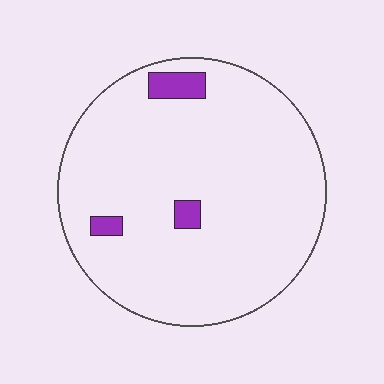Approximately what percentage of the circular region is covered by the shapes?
Approximately 5%.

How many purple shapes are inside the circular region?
3.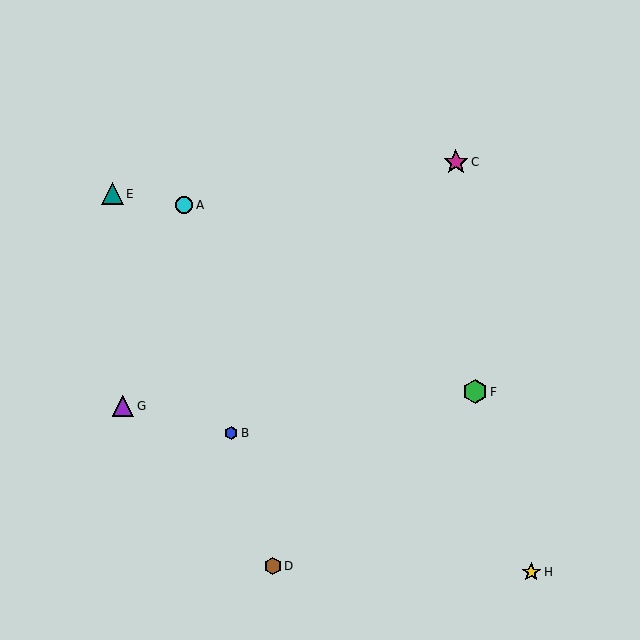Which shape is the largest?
The magenta star (labeled C) is the largest.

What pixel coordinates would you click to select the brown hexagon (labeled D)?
Click at (273, 566) to select the brown hexagon D.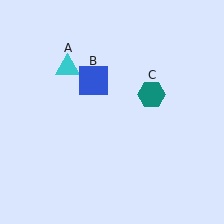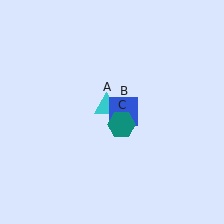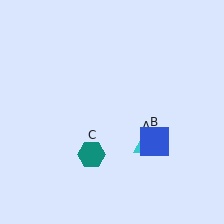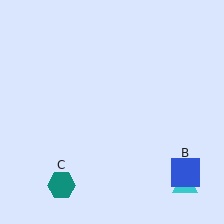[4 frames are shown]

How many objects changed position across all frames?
3 objects changed position: cyan triangle (object A), blue square (object B), teal hexagon (object C).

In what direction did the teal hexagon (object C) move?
The teal hexagon (object C) moved down and to the left.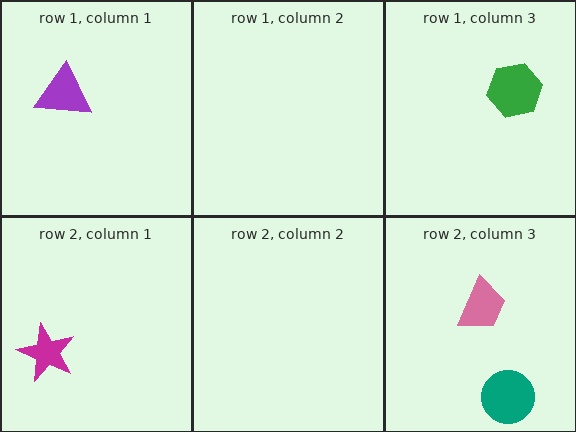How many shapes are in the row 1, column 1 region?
1.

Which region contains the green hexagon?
The row 1, column 3 region.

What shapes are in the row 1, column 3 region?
The green hexagon.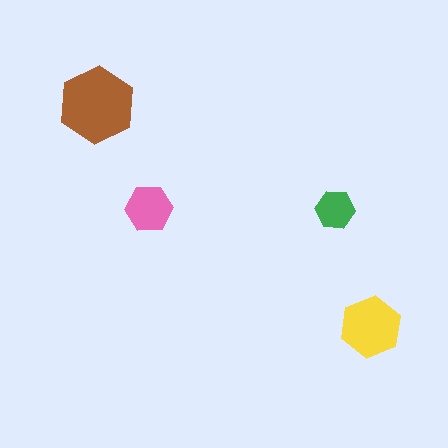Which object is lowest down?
The yellow hexagon is bottommost.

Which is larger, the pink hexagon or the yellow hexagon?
The yellow one.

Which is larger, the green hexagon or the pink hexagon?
The pink one.